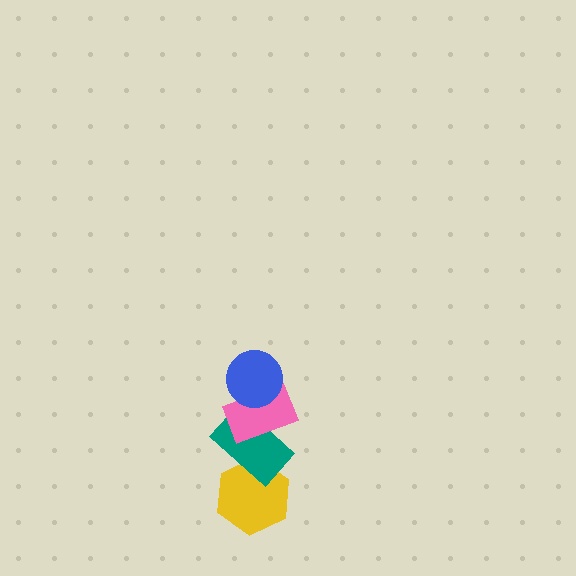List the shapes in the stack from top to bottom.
From top to bottom: the blue circle, the pink rectangle, the teal rectangle, the yellow hexagon.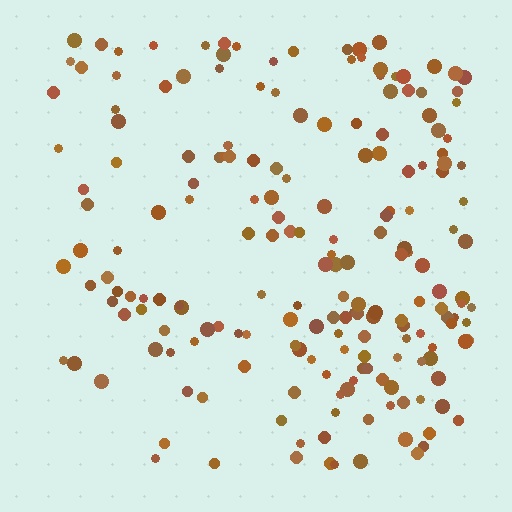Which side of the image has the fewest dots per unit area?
The left.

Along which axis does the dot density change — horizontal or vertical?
Horizontal.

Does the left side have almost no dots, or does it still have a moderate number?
Still a moderate number, just noticeably fewer than the right.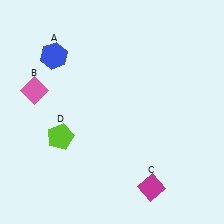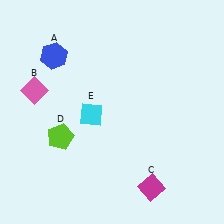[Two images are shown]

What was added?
A cyan diamond (E) was added in Image 2.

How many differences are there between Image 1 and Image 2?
There is 1 difference between the two images.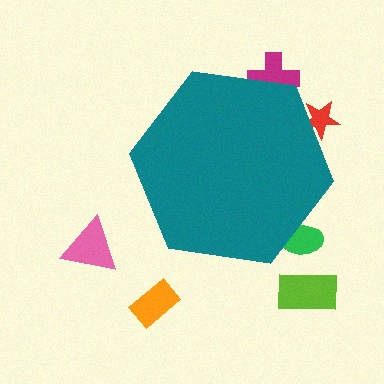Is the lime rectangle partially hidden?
No, the lime rectangle is fully visible.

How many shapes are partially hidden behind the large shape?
3 shapes are partially hidden.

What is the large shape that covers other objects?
A teal hexagon.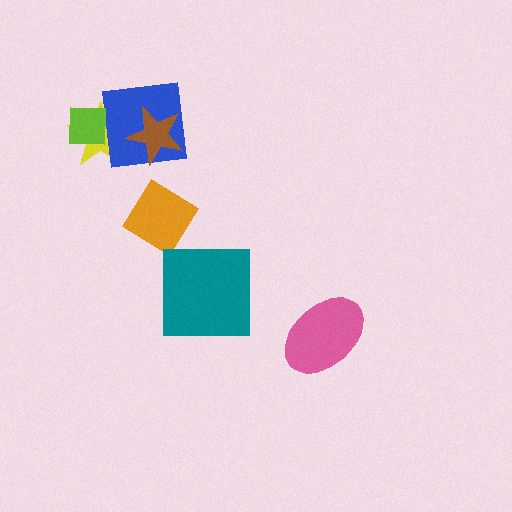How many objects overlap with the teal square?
0 objects overlap with the teal square.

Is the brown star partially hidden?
No, no other shape covers it.